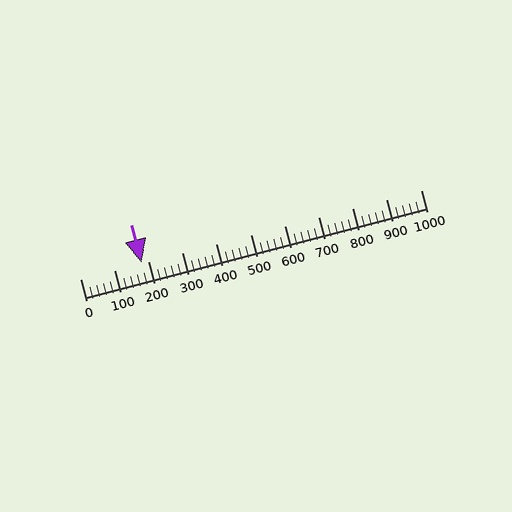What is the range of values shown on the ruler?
The ruler shows values from 0 to 1000.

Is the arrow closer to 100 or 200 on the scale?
The arrow is closer to 200.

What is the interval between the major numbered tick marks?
The major tick marks are spaced 100 units apart.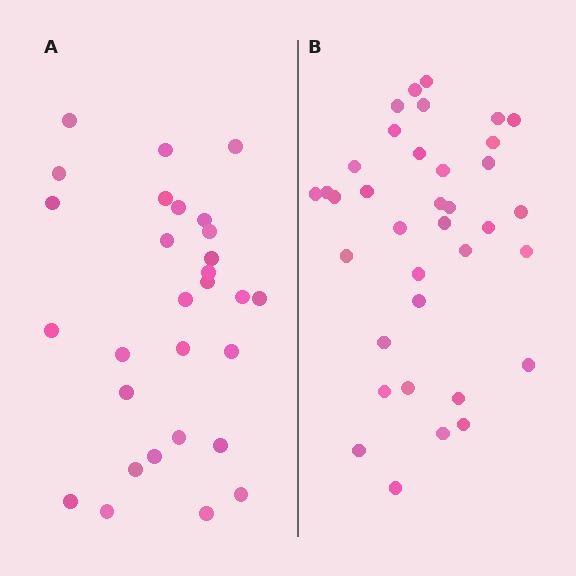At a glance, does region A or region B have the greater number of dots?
Region B (the right region) has more dots.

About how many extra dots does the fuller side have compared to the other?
Region B has roughly 8 or so more dots than region A.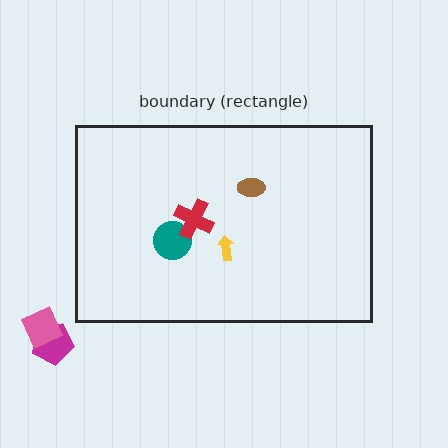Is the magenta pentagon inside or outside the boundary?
Outside.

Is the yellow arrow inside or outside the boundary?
Inside.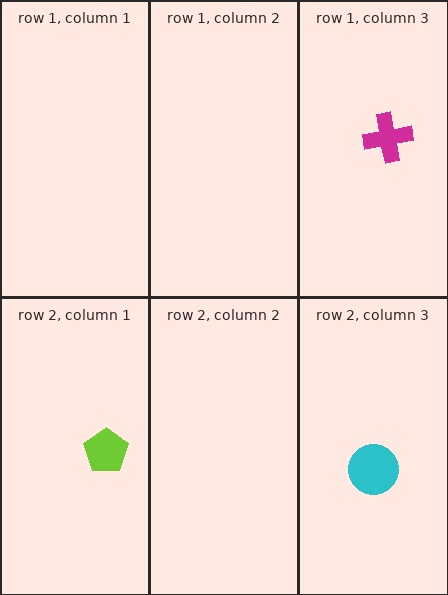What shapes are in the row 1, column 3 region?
The magenta cross.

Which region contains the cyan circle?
The row 2, column 3 region.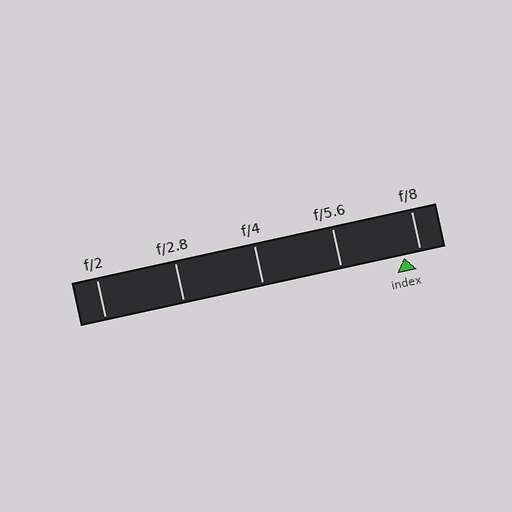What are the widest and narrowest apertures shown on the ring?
The widest aperture shown is f/2 and the narrowest is f/8.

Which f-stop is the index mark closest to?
The index mark is closest to f/8.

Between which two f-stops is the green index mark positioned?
The index mark is between f/5.6 and f/8.